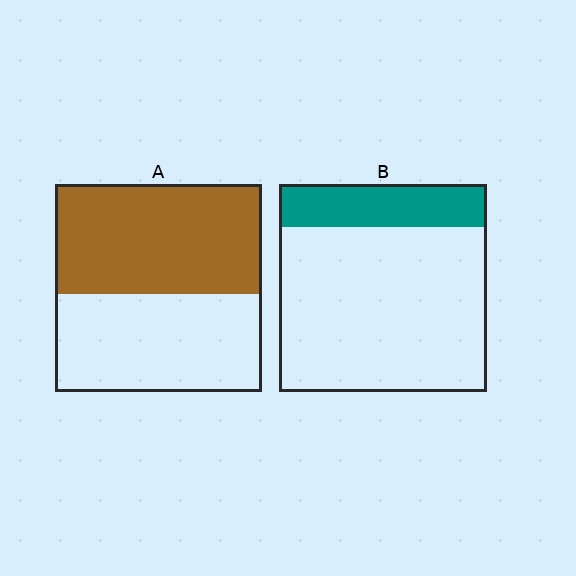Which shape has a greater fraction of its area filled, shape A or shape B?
Shape A.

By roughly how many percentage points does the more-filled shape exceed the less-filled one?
By roughly 30 percentage points (A over B).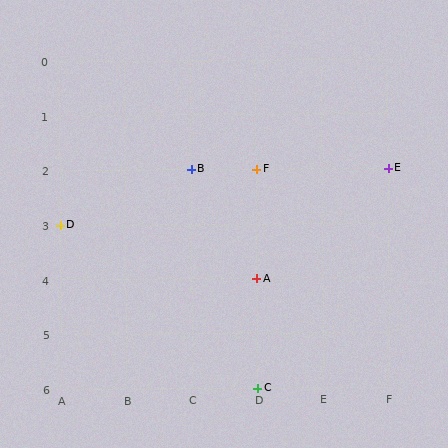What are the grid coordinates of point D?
Point D is at grid coordinates (A, 3).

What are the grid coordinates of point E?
Point E is at grid coordinates (F, 2).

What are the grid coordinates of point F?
Point F is at grid coordinates (D, 2).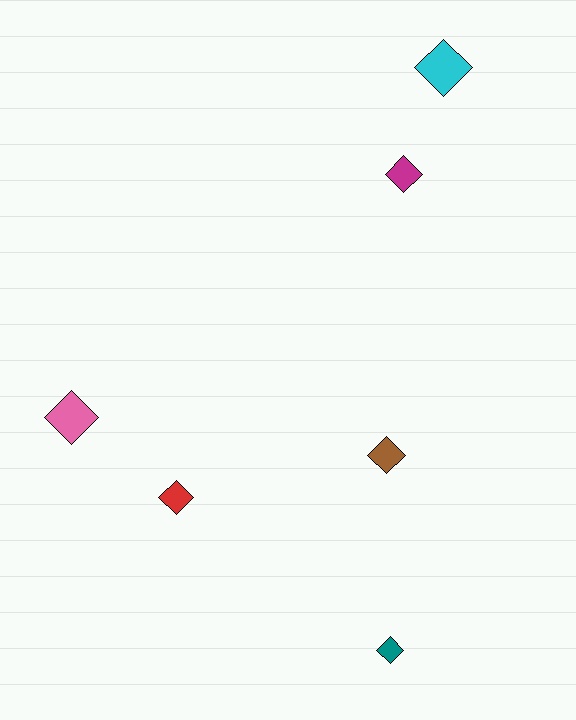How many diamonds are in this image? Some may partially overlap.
There are 6 diamonds.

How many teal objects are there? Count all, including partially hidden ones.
There is 1 teal object.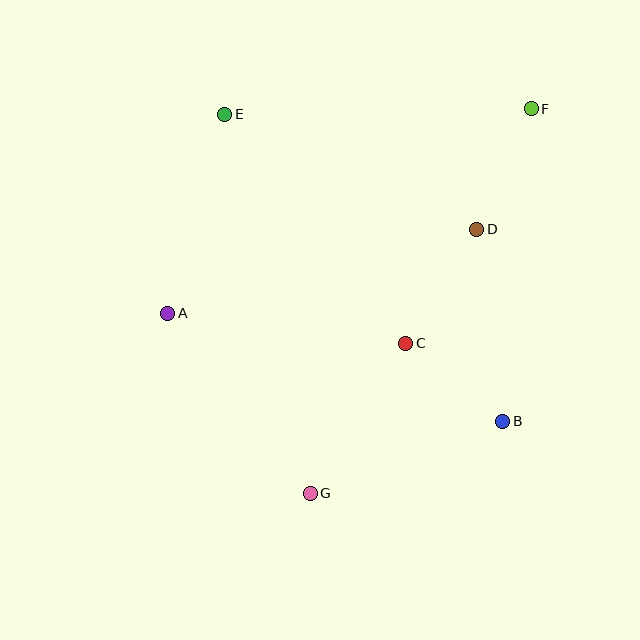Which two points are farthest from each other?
Points F and G are farthest from each other.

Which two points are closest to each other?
Points B and C are closest to each other.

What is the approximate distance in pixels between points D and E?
The distance between D and E is approximately 277 pixels.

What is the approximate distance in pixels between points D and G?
The distance between D and G is approximately 312 pixels.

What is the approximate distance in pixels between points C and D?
The distance between C and D is approximately 134 pixels.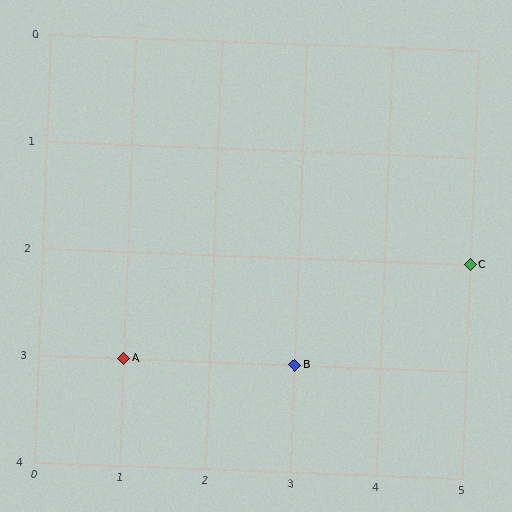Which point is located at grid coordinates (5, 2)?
Point C is at (5, 2).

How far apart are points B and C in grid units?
Points B and C are 2 columns and 1 row apart (about 2.2 grid units diagonally).